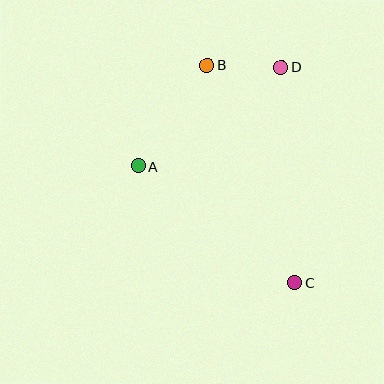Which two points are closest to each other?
Points B and D are closest to each other.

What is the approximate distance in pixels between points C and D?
The distance between C and D is approximately 216 pixels.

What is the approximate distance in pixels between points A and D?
The distance between A and D is approximately 173 pixels.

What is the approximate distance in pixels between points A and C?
The distance between A and C is approximately 195 pixels.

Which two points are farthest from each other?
Points B and C are farthest from each other.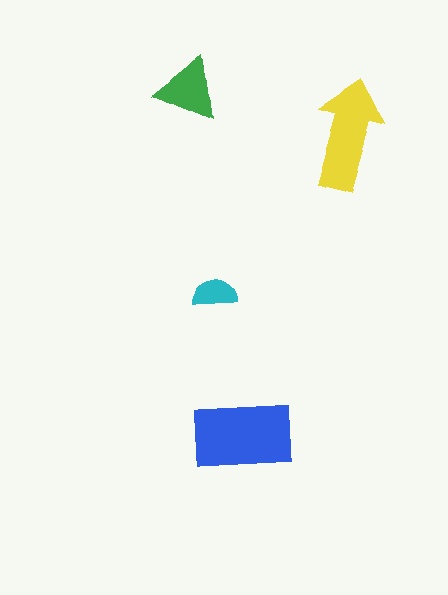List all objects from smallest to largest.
The cyan semicircle, the green triangle, the yellow arrow, the blue rectangle.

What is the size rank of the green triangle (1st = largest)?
3rd.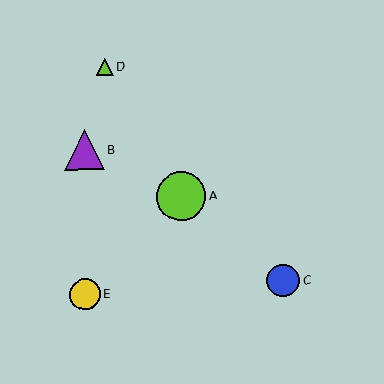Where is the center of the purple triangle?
The center of the purple triangle is at (85, 150).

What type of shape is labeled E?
Shape E is a yellow circle.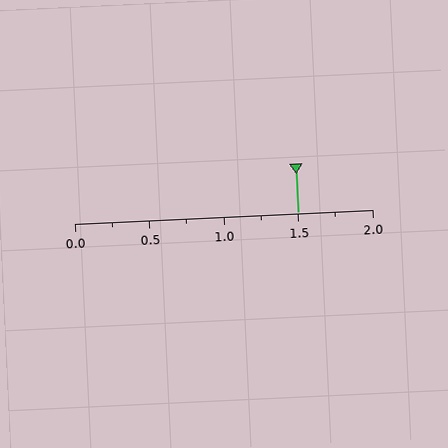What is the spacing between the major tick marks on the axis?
The major ticks are spaced 0.5 apart.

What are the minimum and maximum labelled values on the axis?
The axis runs from 0.0 to 2.0.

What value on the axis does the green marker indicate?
The marker indicates approximately 1.5.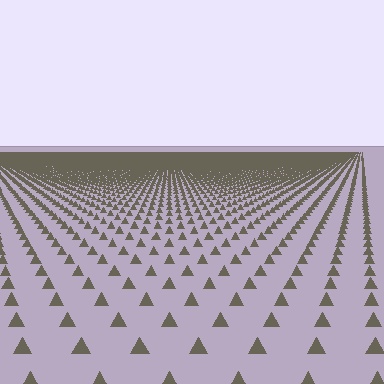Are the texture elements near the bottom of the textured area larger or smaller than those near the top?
Larger. Near the bottom, elements are closer to the viewer and appear at a bigger on-screen size.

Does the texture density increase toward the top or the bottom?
Density increases toward the top.